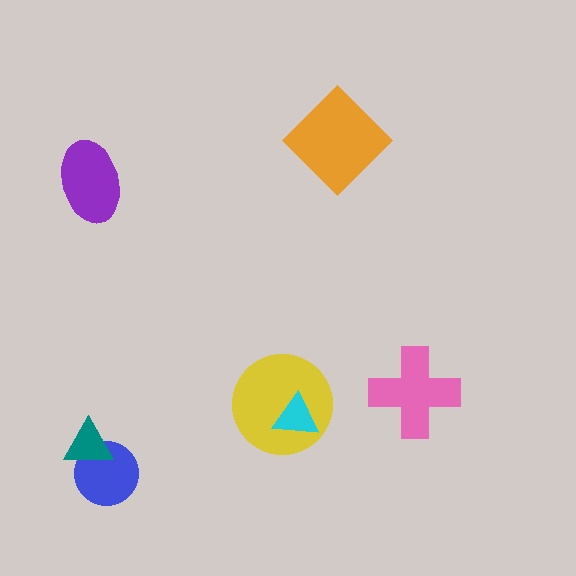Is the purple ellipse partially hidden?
No, no other shape covers it.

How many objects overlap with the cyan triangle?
1 object overlaps with the cyan triangle.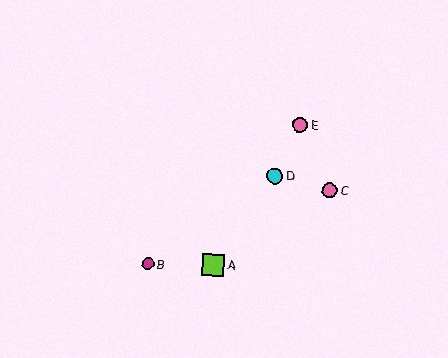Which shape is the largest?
The lime square (labeled A) is the largest.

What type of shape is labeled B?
Shape B is a magenta circle.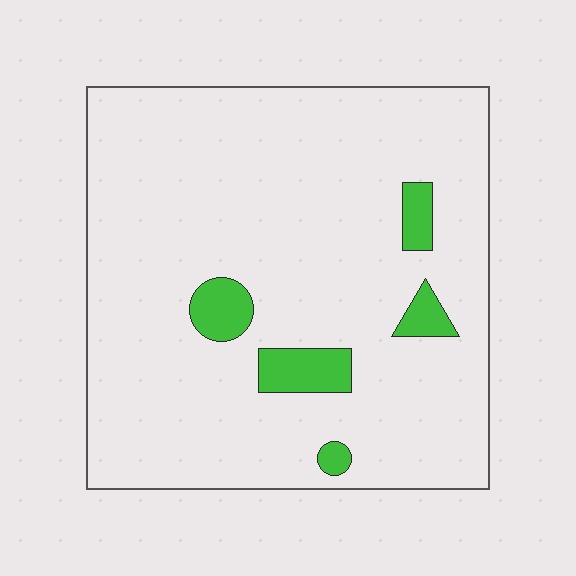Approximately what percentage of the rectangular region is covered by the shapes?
Approximately 10%.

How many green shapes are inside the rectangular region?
5.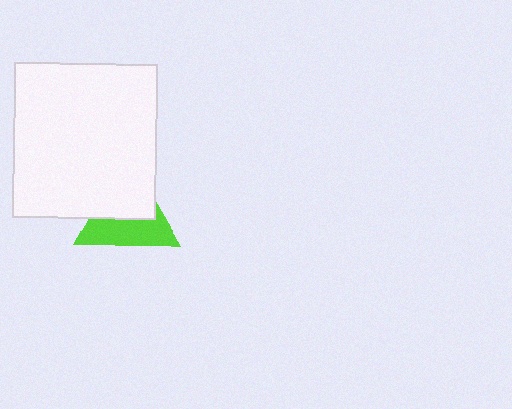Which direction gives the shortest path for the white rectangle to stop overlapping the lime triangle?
Moving toward the upper-left gives the shortest separation.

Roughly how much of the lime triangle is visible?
About half of it is visible (roughly 50%).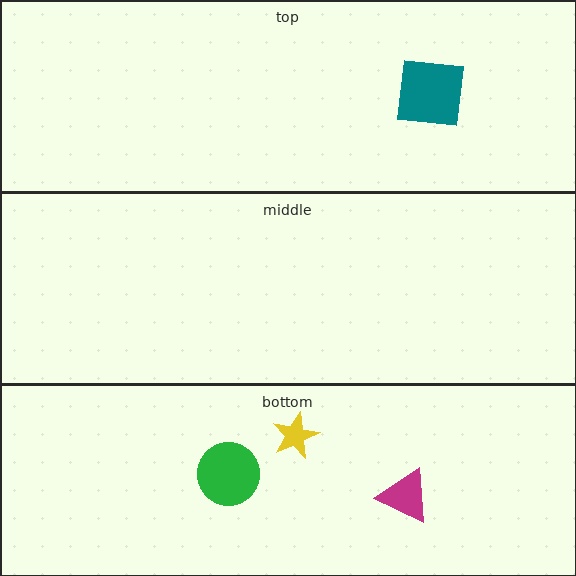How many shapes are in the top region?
1.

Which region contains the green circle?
The bottom region.